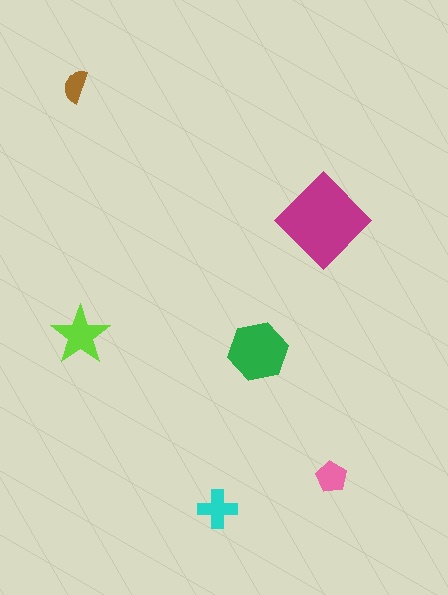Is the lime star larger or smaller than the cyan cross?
Larger.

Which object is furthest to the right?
The pink pentagon is rightmost.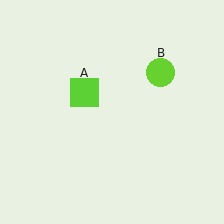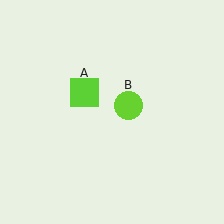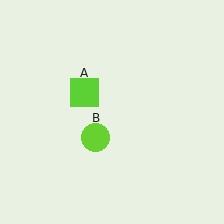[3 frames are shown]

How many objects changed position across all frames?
1 object changed position: lime circle (object B).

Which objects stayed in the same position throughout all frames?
Lime square (object A) remained stationary.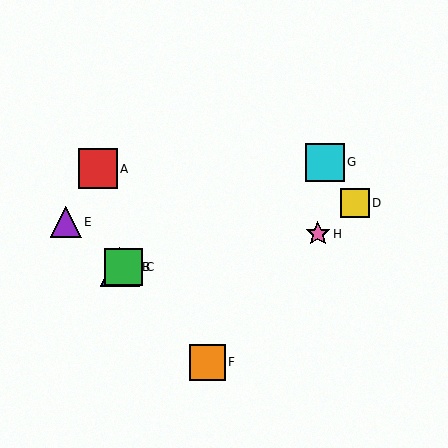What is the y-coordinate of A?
Object A is at y≈169.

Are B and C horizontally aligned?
Yes, both are at y≈267.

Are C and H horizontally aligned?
No, C is at y≈267 and H is at y≈234.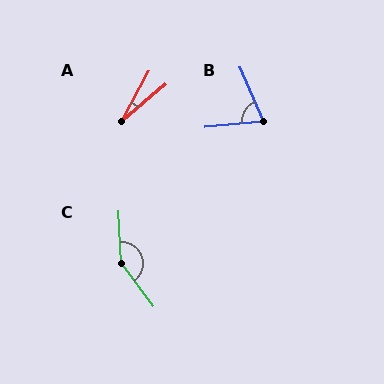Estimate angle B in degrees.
Approximately 72 degrees.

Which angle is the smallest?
A, at approximately 22 degrees.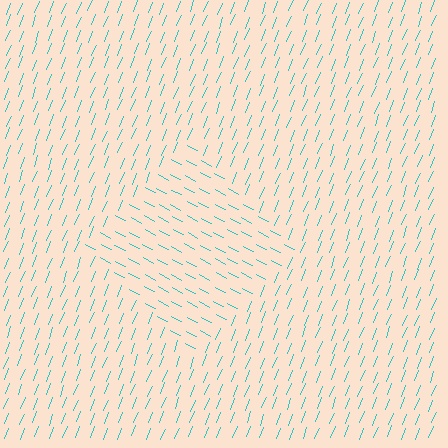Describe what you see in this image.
The image is filled with small cyan line segments. A diamond region in the image has lines oriented differently from the surrounding lines, creating a visible texture boundary.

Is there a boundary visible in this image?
Yes, there is a texture boundary formed by a change in line orientation.